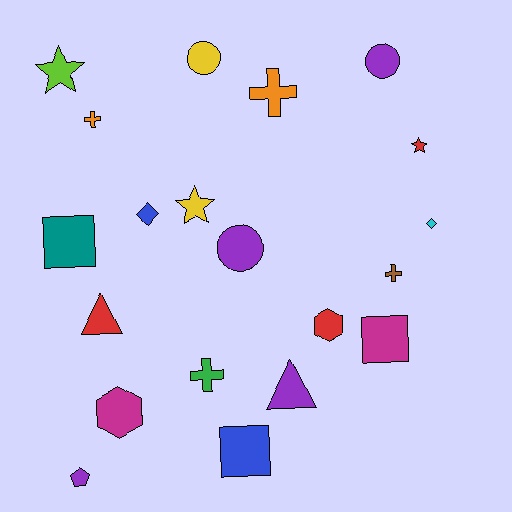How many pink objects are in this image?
There are no pink objects.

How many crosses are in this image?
There are 4 crosses.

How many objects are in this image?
There are 20 objects.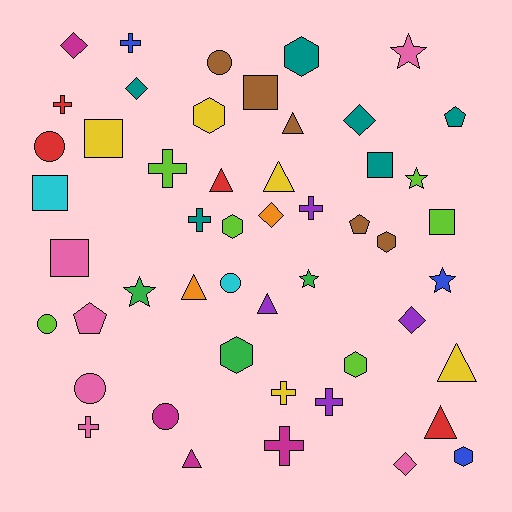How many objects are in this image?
There are 50 objects.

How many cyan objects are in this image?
There are 2 cyan objects.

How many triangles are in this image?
There are 8 triangles.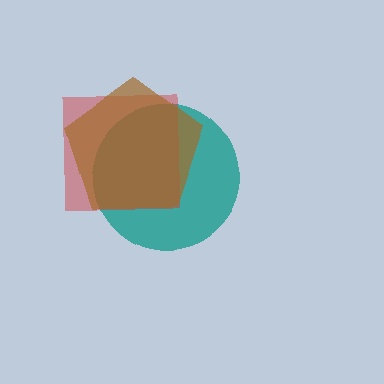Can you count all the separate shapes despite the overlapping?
Yes, there are 3 separate shapes.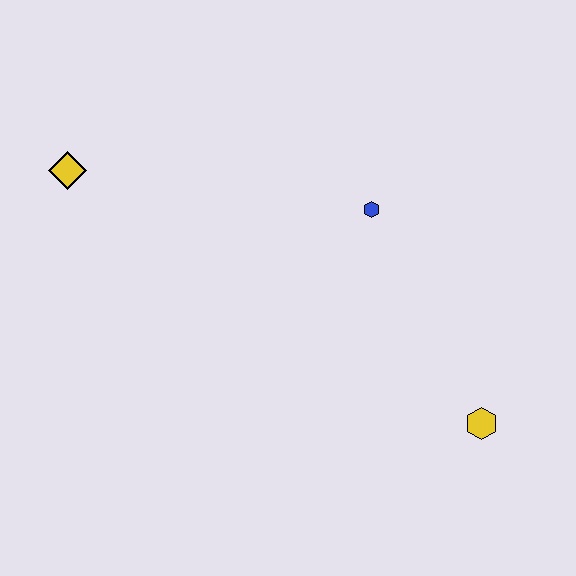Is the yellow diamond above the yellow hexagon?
Yes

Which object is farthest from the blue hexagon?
The yellow diamond is farthest from the blue hexagon.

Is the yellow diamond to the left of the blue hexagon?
Yes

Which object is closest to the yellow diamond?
The blue hexagon is closest to the yellow diamond.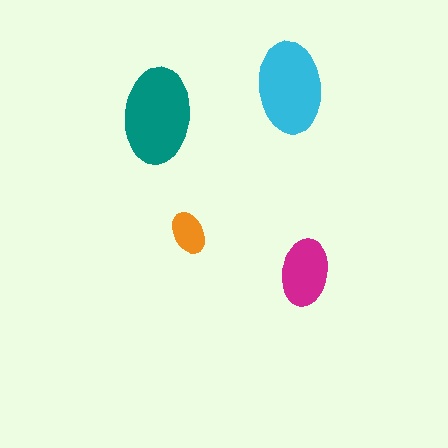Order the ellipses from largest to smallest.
the teal one, the cyan one, the magenta one, the orange one.